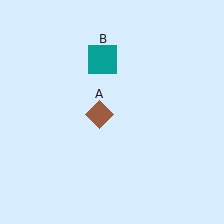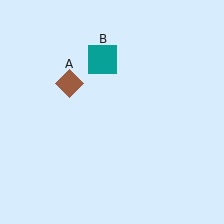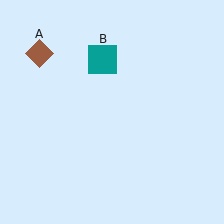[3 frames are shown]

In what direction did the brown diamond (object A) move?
The brown diamond (object A) moved up and to the left.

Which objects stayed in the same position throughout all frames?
Teal square (object B) remained stationary.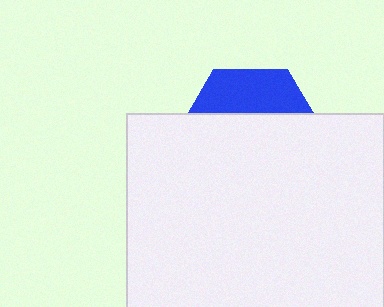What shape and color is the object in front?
The object in front is a white rectangle.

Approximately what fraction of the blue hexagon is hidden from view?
Roughly 69% of the blue hexagon is hidden behind the white rectangle.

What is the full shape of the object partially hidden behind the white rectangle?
The partially hidden object is a blue hexagon.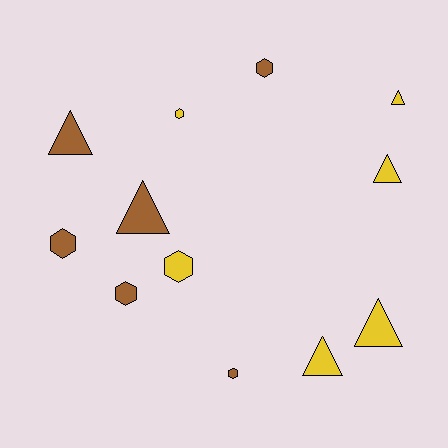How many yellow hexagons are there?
There are 2 yellow hexagons.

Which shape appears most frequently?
Triangle, with 6 objects.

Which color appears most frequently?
Brown, with 6 objects.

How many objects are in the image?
There are 12 objects.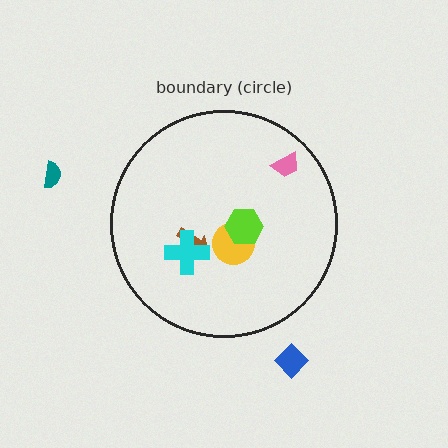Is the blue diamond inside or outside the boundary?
Outside.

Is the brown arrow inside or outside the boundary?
Inside.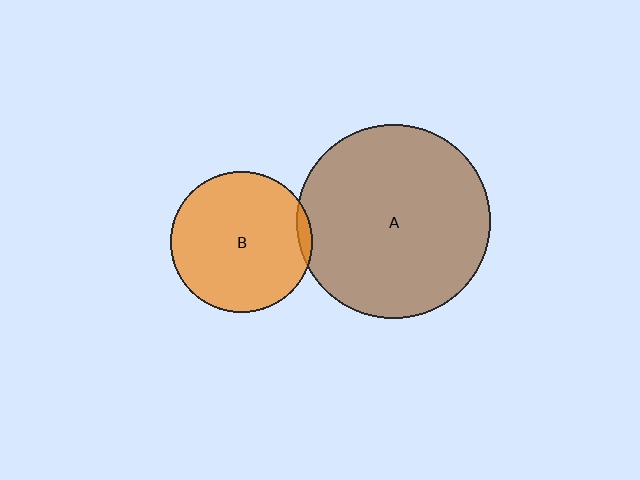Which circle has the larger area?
Circle A (brown).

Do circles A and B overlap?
Yes.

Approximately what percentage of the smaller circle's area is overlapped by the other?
Approximately 5%.